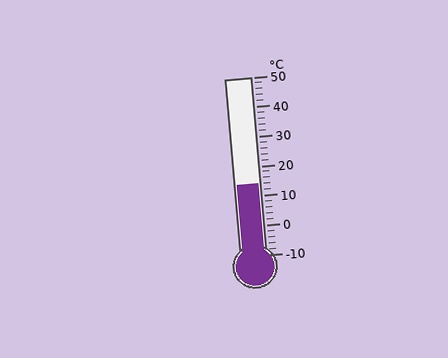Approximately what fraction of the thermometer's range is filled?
The thermometer is filled to approximately 40% of its range.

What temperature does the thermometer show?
The thermometer shows approximately 14°C.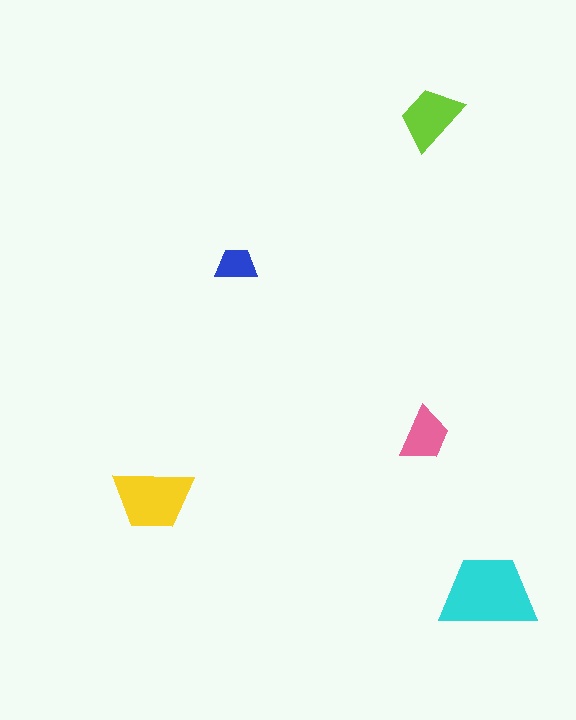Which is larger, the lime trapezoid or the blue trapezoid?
The lime one.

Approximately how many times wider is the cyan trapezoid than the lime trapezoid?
About 1.5 times wider.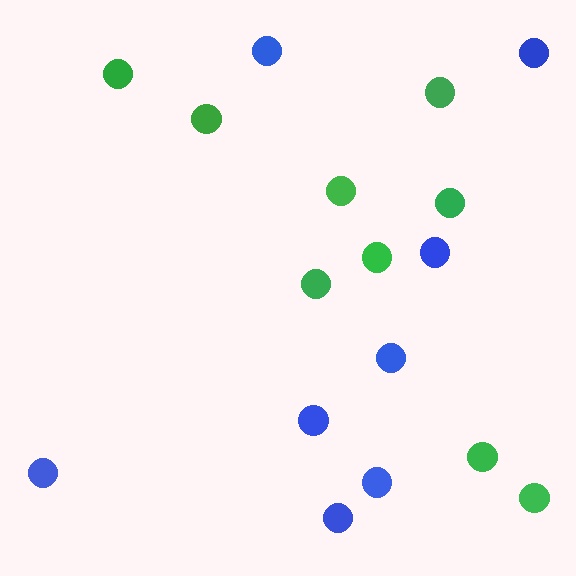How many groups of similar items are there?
There are 2 groups: one group of green circles (9) and one group of blue circles (8).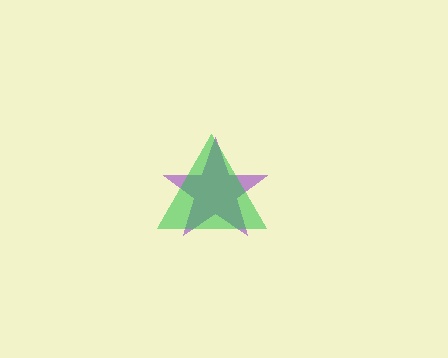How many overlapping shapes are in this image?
There are 2 overlapping shapes in the image.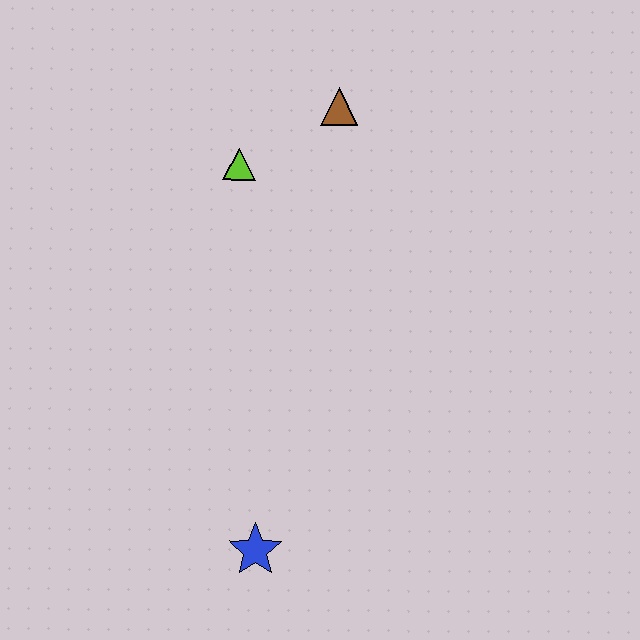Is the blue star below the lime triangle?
Yes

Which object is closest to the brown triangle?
The lime triangle is closest to the brown triangle.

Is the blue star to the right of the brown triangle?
No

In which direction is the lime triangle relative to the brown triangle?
The lime triangle is to the left of the brown triangle.